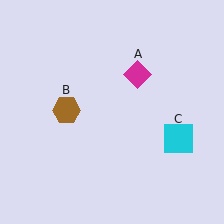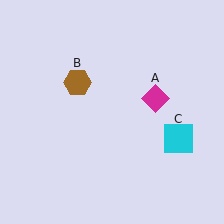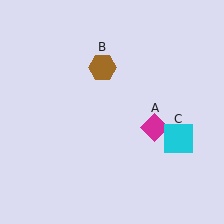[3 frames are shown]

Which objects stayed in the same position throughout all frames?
Cyan square (object C) remained stationary.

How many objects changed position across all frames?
2 objects changed position: magenta diamond (object A), brown hexagon (object B).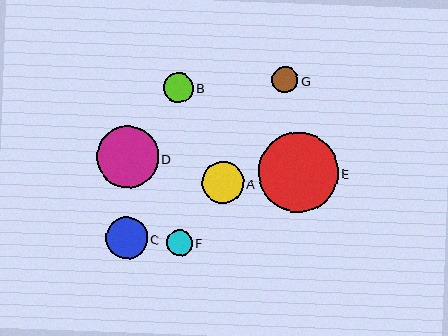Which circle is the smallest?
Circle F is the smallest with a size of approximately 25 pixels.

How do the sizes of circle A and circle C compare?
Circle A and circle C are approximately the same size.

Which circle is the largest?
Circle E is the largest with a size of approximately 80 pixels.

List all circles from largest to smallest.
From largest to smallest: E, D, A, C, B, G, F.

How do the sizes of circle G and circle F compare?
Circle G and circle F are approximately the same size.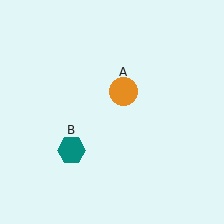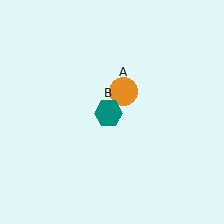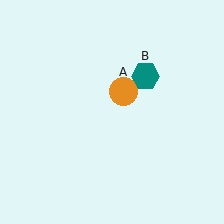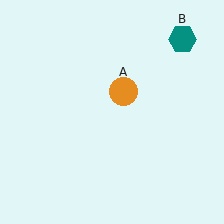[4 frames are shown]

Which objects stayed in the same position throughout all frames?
Orange circle (object A) remained stationary.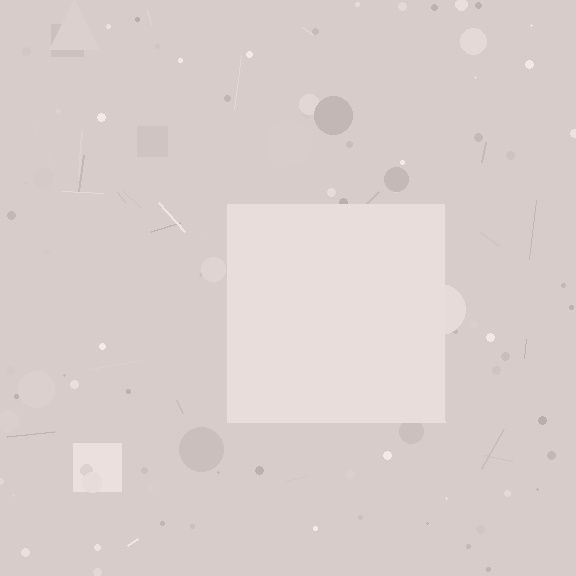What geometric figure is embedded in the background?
A square is embedded in the background.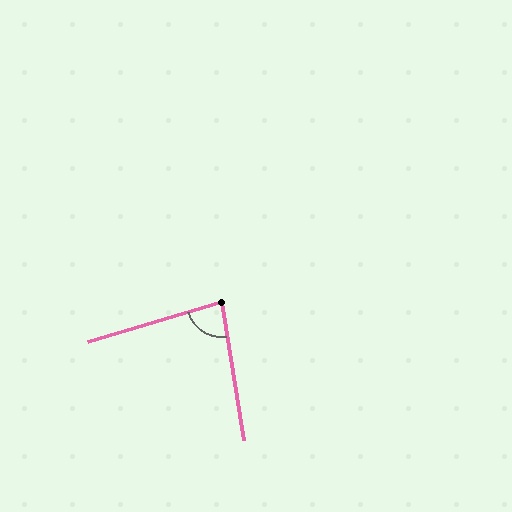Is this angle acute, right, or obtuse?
It is acute.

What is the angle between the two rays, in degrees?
Approximately 82 degrees.